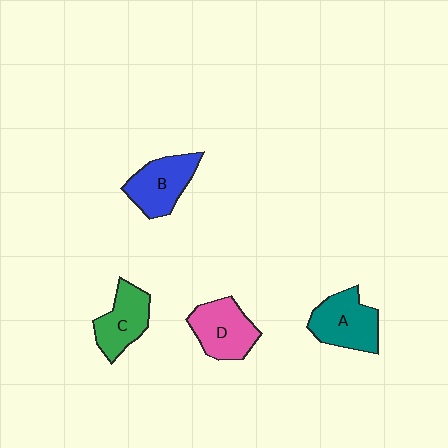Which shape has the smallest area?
Shape C (green).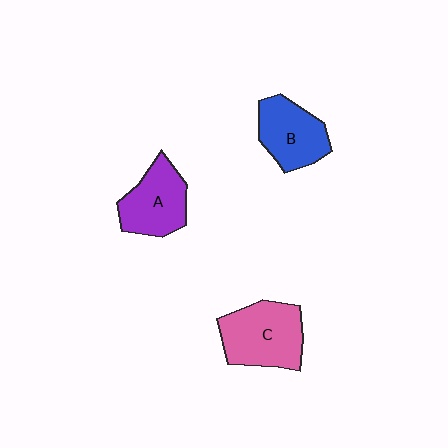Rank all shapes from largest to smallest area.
From largest to smallest: C (pink), A (purple), B (blue).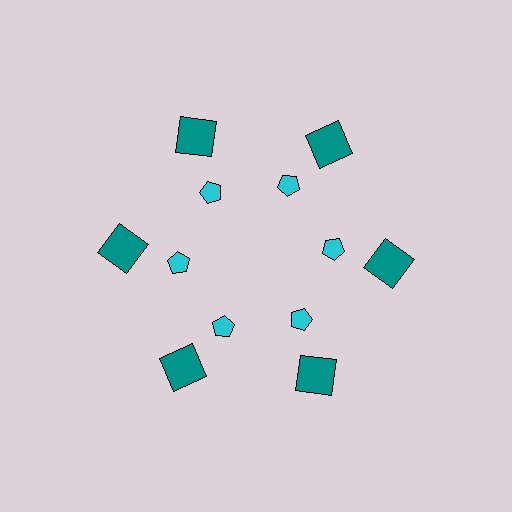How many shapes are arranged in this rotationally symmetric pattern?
There are 12 shapes, arranged in 6 groups of 2.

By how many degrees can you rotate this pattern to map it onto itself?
The pattern maps onto itself every 60 degrees of rotation.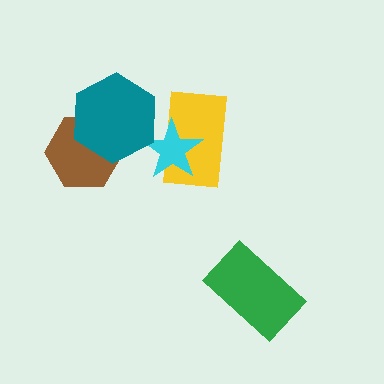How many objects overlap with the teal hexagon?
2 objects overlap with the teal hexagon.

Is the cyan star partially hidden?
Yes, it is partially covered by another shape.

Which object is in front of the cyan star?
The teal hexagon is in front of the cyan star.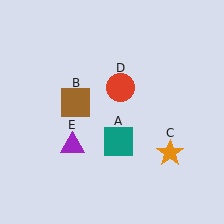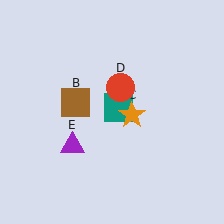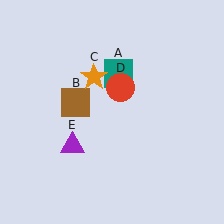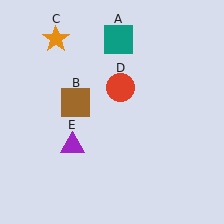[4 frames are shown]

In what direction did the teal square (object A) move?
The teal square (object A) moved up.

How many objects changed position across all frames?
2 objects changed position: teal square (object A), orange star (object C).